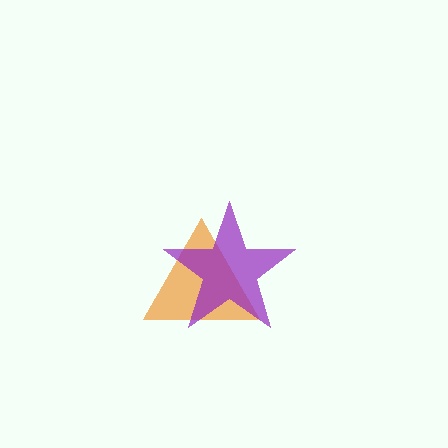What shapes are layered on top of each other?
The layered shapes are: an orange triangle, a purple star.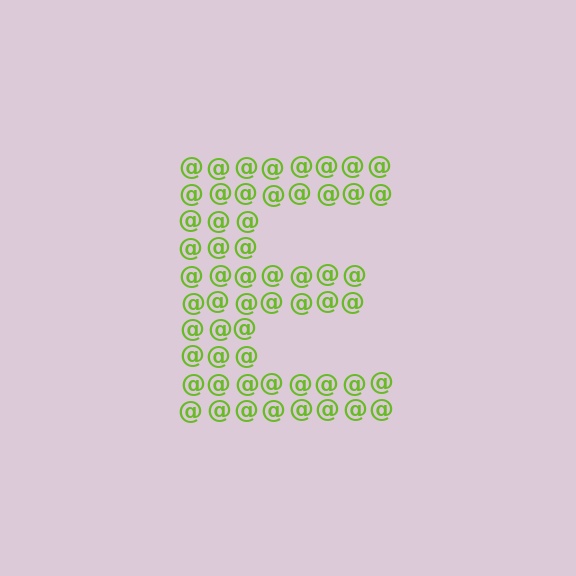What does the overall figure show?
The overall figure shows the letter E.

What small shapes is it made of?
It is made of small at signs.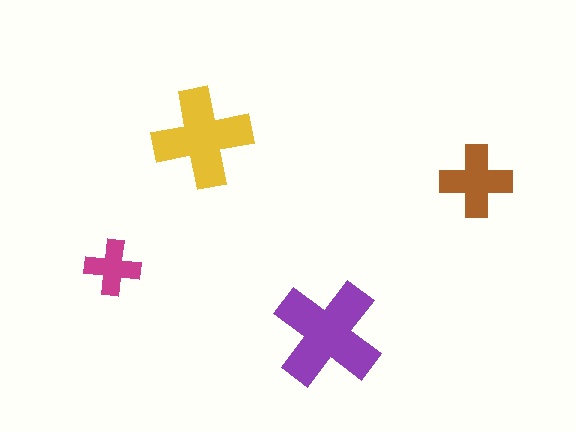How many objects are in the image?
There are 4 objects in the image.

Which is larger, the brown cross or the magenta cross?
The brown one.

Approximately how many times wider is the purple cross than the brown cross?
About 1.5 times wider.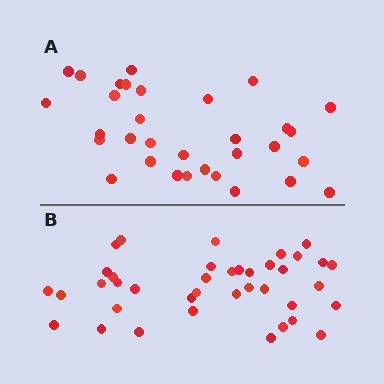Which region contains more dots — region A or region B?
Region B (the bottom region) has more dots.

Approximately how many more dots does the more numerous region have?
Region B has roughly 8 or so more dots than region A.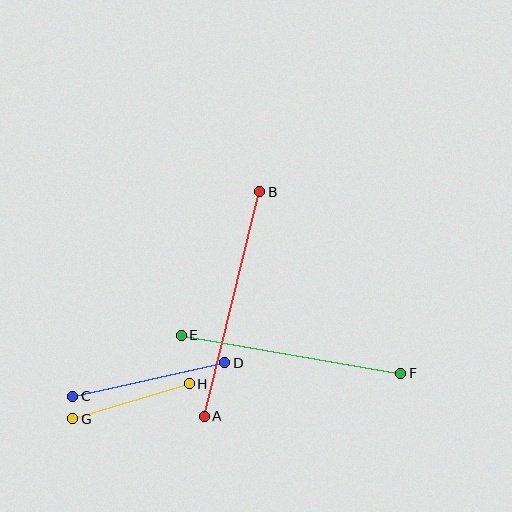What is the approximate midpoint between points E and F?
The midpoint is at approximately (291, 354) pixels.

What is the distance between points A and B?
The distance is approximately 231 pixels.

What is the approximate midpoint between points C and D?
The midpoint is at approximately (149, 380) pixels.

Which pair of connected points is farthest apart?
Points A and B are farthest apart.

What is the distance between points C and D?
The distance is approximately 155 pixels.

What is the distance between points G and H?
The distance is approximately 122 pixels.